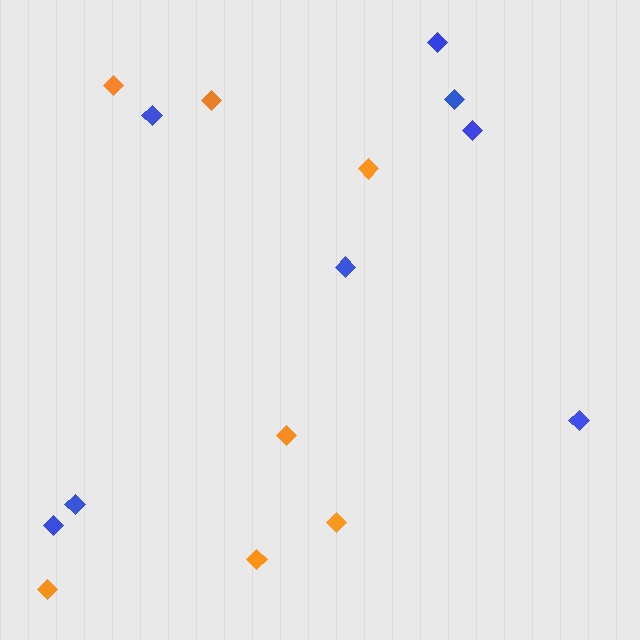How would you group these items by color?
There are 2 groups: one group of orange diamonds (7) and one group of blue diamonds (8).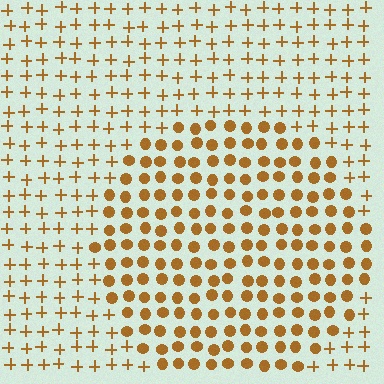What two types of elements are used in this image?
The image uses circles inside the circle region and plus signs outside it.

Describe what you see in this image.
The image is filled with small brown elements arranged in a uniform grid. A circle-shaped region contains circles, while the surrounding area contains plus signs. The boundary is defined purely by the change in element shape.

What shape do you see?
I see a circle.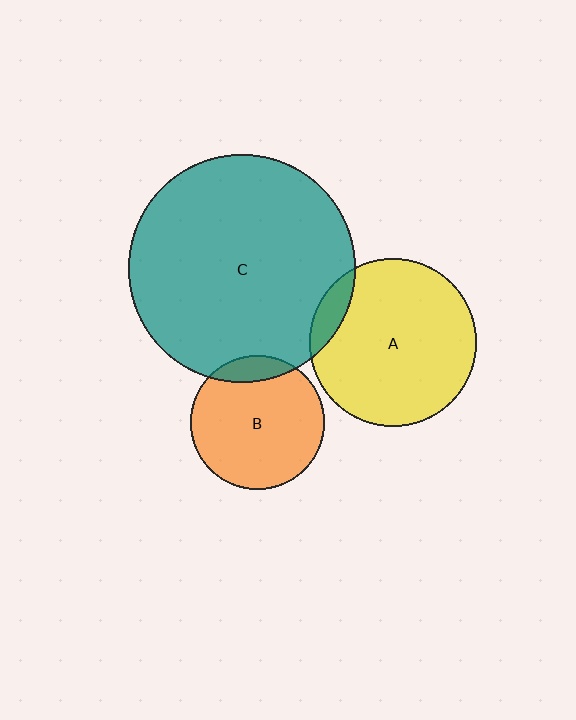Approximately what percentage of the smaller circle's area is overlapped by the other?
Approximately 10%.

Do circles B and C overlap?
Yes.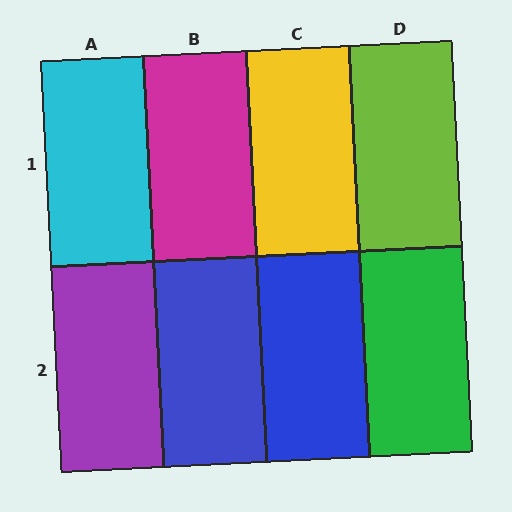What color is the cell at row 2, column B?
Blue.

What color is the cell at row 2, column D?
Green.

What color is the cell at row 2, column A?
Purple.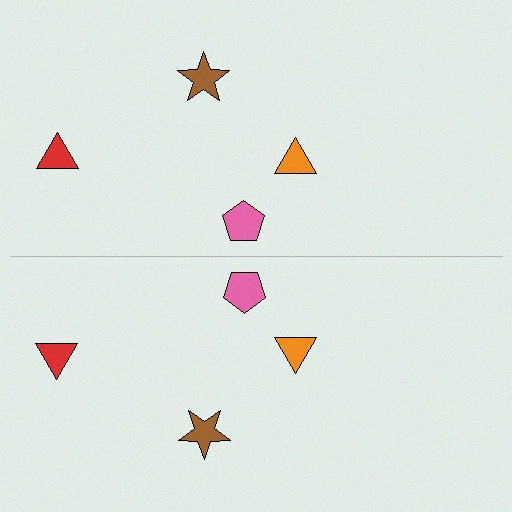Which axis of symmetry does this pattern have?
The pattern has a horizontal axis of symmetry running through the center of the image.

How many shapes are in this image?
There are 8 shapes in this image.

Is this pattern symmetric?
Yes, this pattern has bilateral (reflection) symmetry.